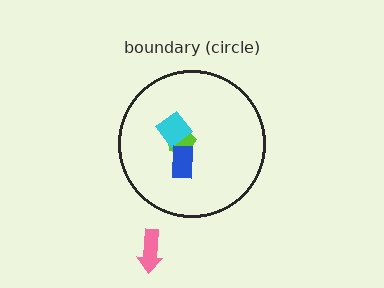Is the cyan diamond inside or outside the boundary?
Inside.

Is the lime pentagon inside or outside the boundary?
Inside.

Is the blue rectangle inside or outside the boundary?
Inside.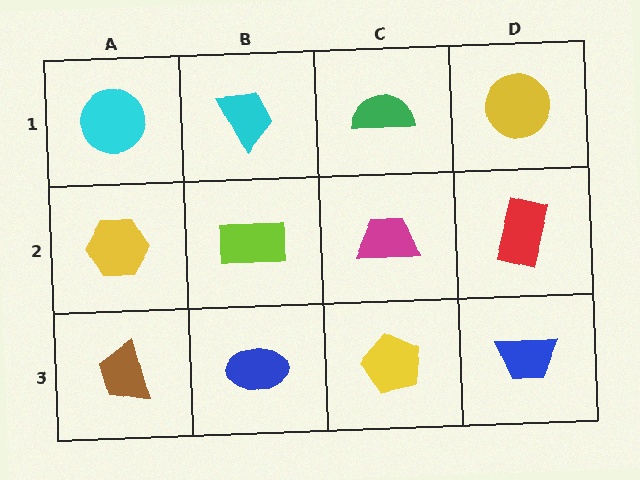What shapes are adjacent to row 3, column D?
A red rectangle (row 2, column D), a yellow pentagon (row 3, column C).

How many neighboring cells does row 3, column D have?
2.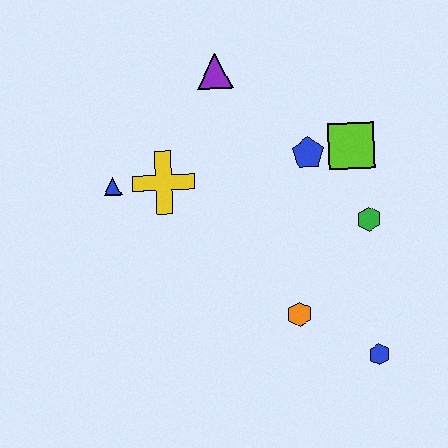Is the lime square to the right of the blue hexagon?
No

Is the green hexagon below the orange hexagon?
No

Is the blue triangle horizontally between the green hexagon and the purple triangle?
No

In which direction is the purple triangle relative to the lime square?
The purple triangle is to the left of the lime square.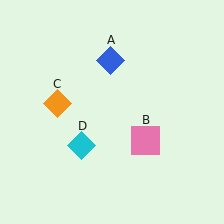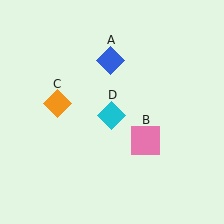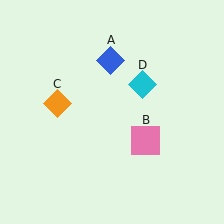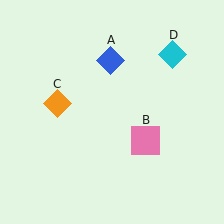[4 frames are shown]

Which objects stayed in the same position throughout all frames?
Blue diamond (object A) and pink square (object B) and orange diamond (object C) remained stationary.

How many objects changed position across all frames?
1 object changed position: cyan diamond (object D).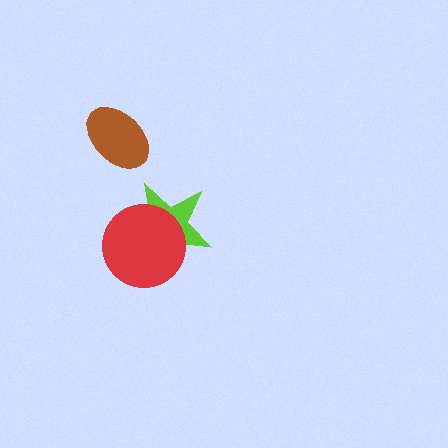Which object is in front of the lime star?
The red circle is in front of the lime star.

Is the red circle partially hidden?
No, no other shape covers it.